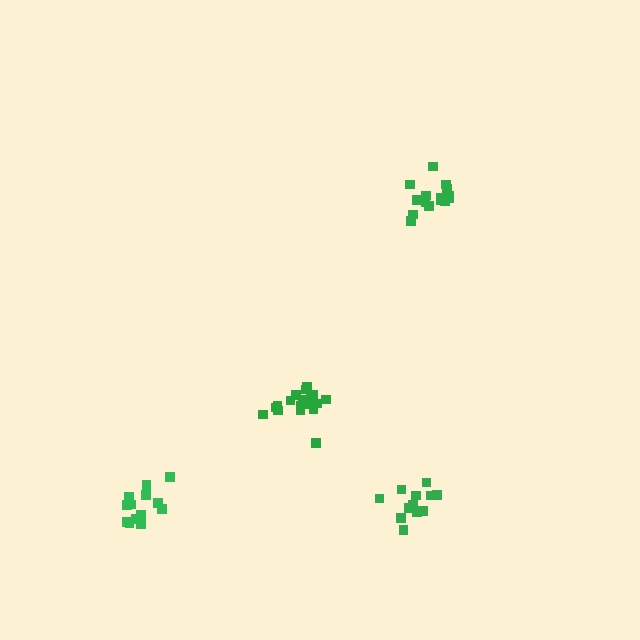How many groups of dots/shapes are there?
There are 4 groups.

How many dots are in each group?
Group 1: 18 dots, Group 2: 15 dots, Group 3: 13 dots, Group 4: 12 dots (58 total).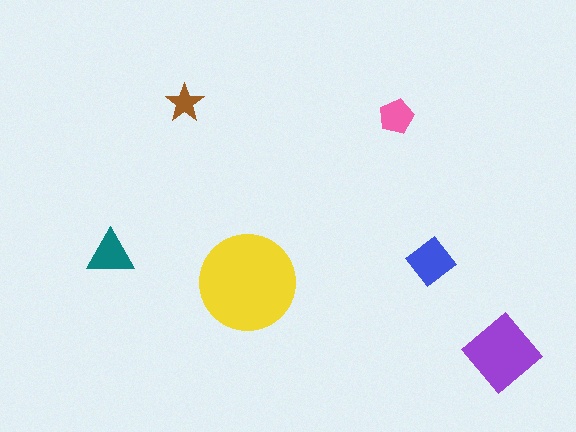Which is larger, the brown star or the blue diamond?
The blue diamond.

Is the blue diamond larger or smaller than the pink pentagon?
Larger.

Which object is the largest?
The yellow circle.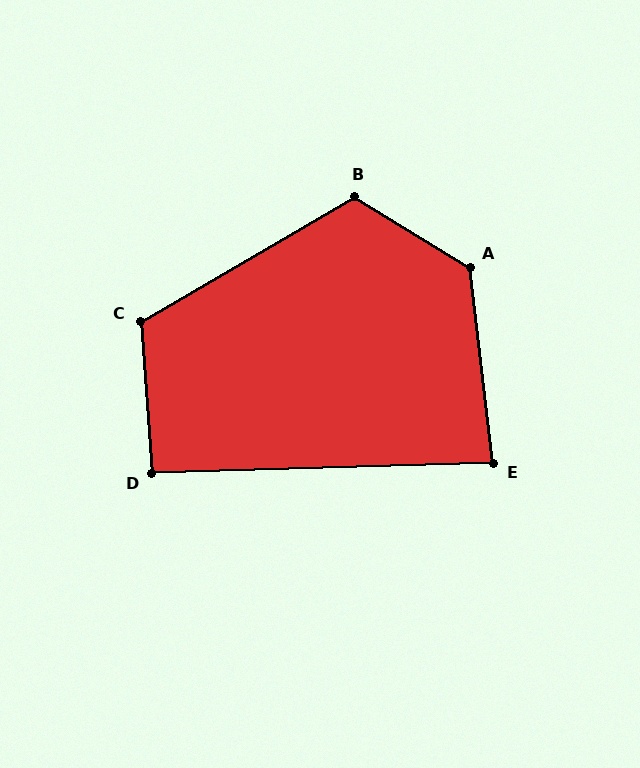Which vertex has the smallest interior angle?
E, at approximately 85 degrees.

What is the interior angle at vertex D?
Approximately 93 degrees (approximately right).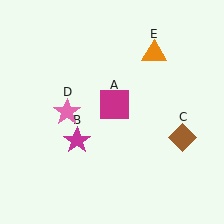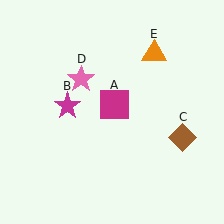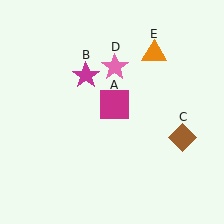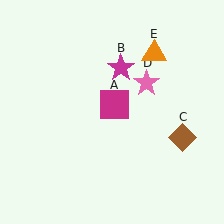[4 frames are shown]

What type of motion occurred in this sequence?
The magenta star (object B), pink star (object D) rotated clockwise around the center of the scene.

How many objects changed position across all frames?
2 objects changed position: magenta star (object B), pink star (object D).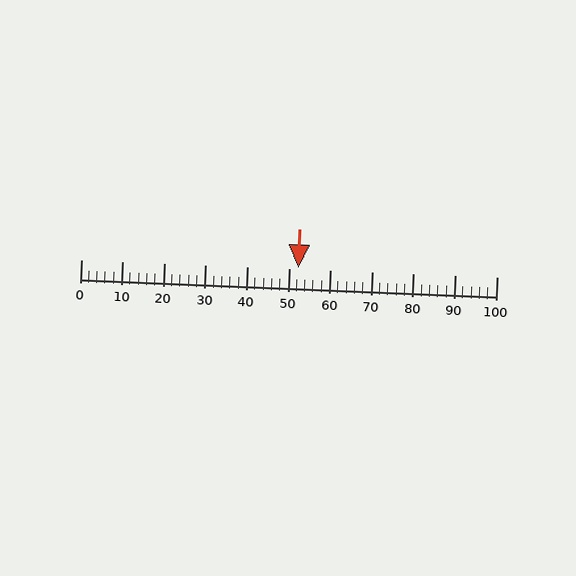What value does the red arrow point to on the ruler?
The red arrow points to approximately 52.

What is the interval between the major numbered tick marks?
The major tick marks are spaced 10 units apart.